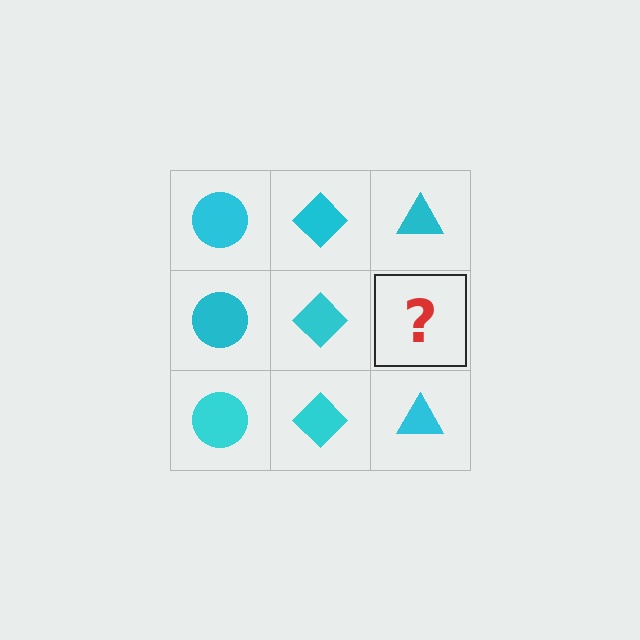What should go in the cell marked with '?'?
The missing cell should contain a cyan triangle.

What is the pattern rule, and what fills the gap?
The rule is that each column has a consistent shape. The gap should be filled with a cyan triangle.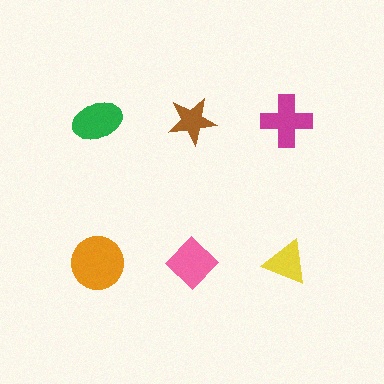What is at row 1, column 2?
A brown star.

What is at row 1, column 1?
A green ellipse.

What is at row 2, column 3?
A yellow triangle.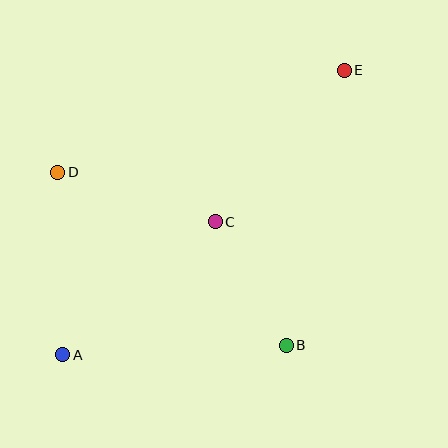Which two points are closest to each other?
Points B and C are closest to each other.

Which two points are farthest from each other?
Points A and E are farthest from each other.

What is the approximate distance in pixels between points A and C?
The distance between A and C is approximately 202 pixels.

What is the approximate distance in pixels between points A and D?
The distance between A and D is approximately 182 pixels.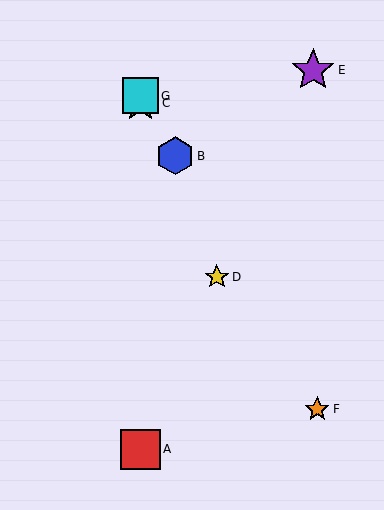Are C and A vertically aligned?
Yes, both are at x≈140.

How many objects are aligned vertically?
3 objects (A, C, G) are aligned vertically.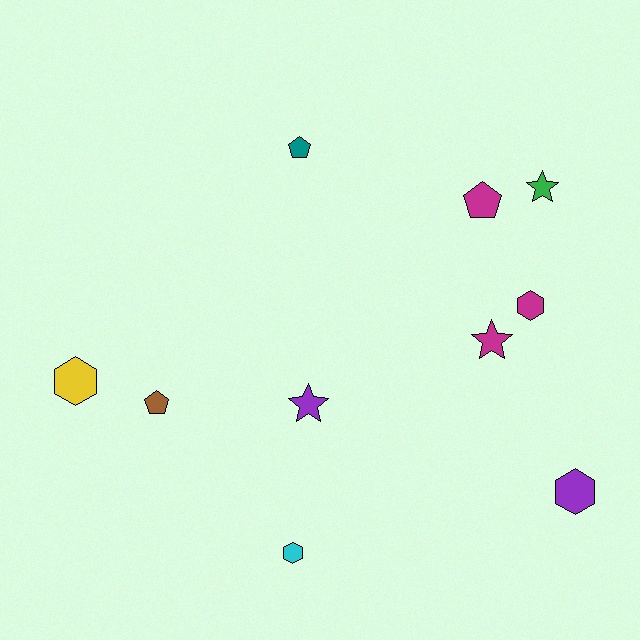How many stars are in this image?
There are 3 stars.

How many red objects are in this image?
There are no red objects.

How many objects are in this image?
There are 10 objects.